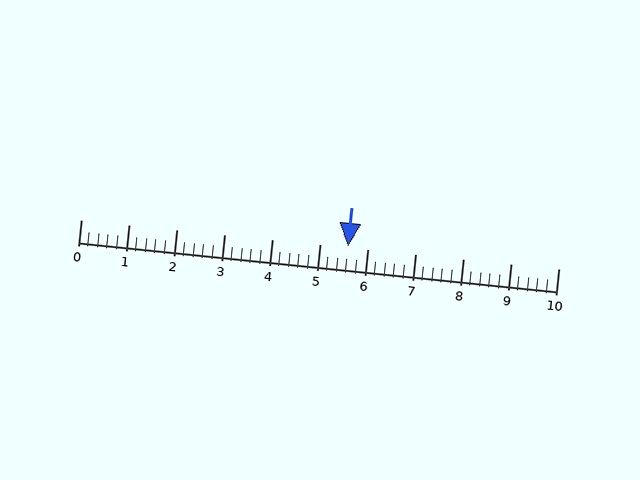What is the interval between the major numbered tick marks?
The major tick marks are spaced 1 units apart.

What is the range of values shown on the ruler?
The ruler shows values from 0 to 10.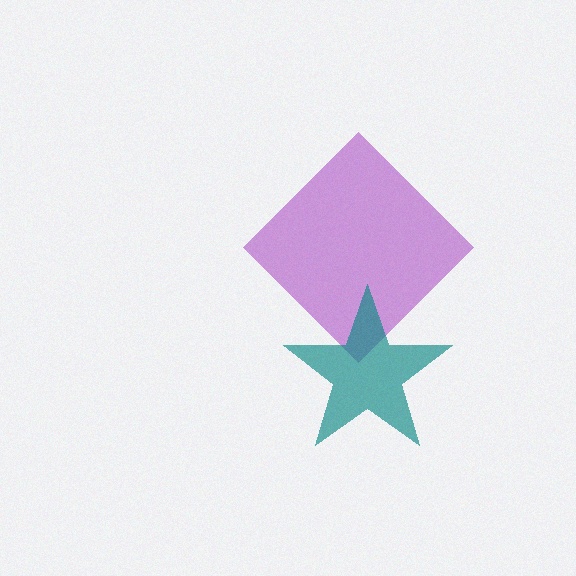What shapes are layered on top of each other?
The layered shapes are: a purple diamond, a teal star.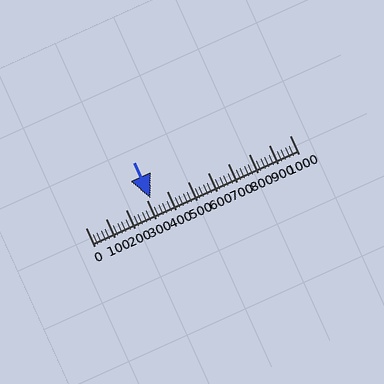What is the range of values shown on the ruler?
The ruler shows values from 0 to 1000.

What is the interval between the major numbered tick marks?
The major tick marks are spaced 100 units apart.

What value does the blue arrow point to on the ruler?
The blue arrow points to approximately 320.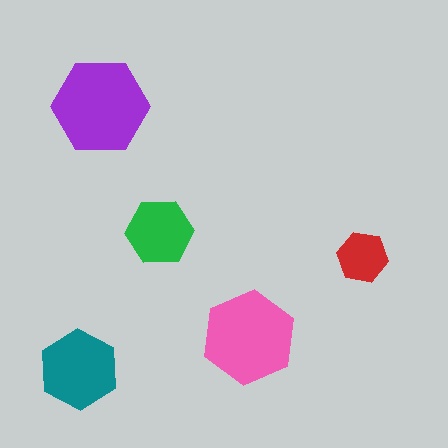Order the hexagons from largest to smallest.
the purple one, the pink one, the teal one, the green one, the red one.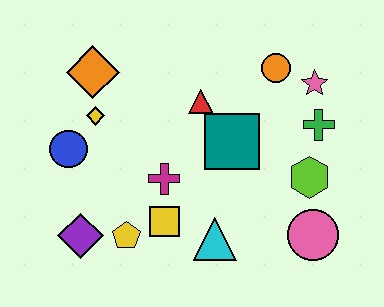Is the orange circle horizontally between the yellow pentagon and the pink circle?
Yes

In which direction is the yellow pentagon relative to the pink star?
The yellow pentagon is to the left of the pink star.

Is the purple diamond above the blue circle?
No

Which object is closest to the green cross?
The pink star is closest to the green cross.